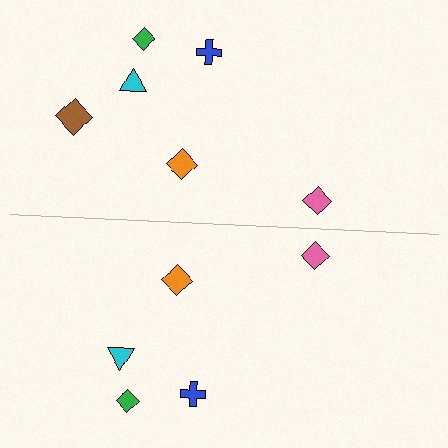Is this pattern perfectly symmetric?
No, the pattern is not perfectly symmetric. A brown diamond is missing from the bottom side.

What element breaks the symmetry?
A brown diamond is missing from the bottom side.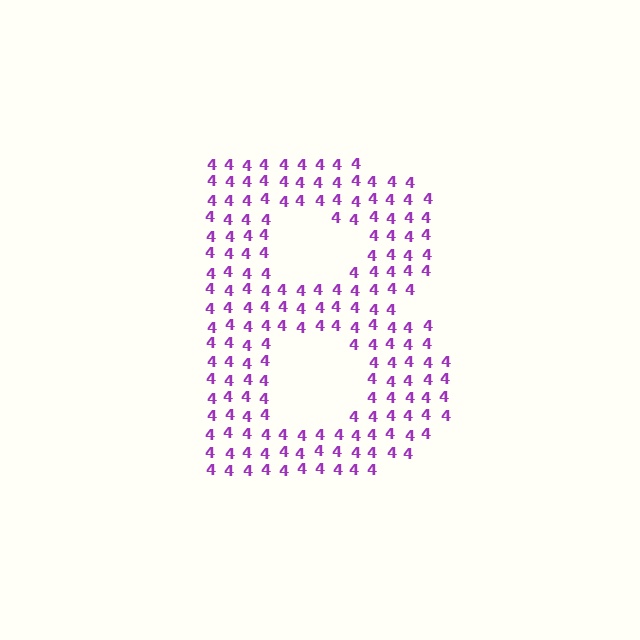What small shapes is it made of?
It is made of small digit 4's.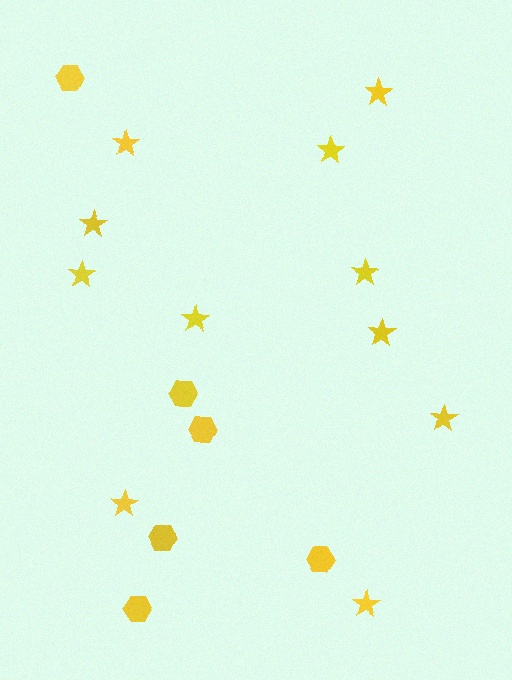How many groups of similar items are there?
There are 2 groups: one group of hexagons (6) and one group of stars (11).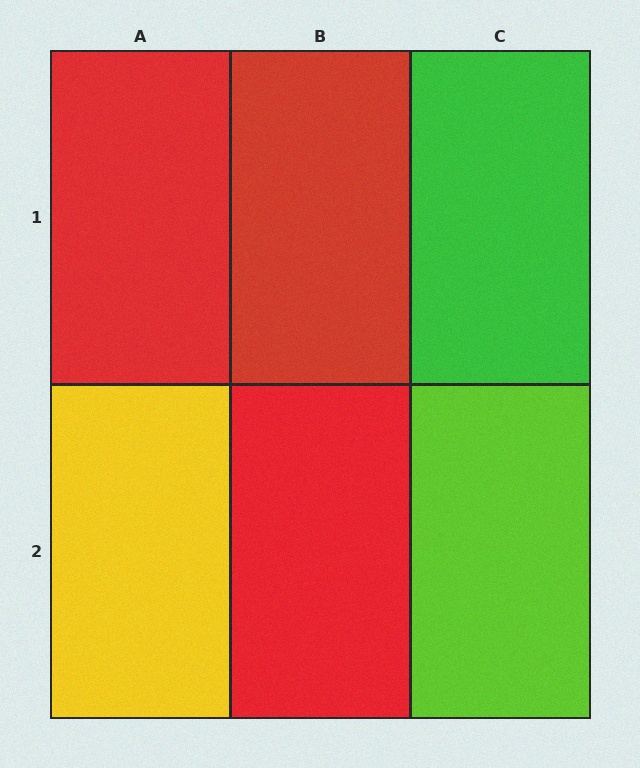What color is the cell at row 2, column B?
Red.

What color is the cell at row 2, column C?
Lime.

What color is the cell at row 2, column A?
Yellow.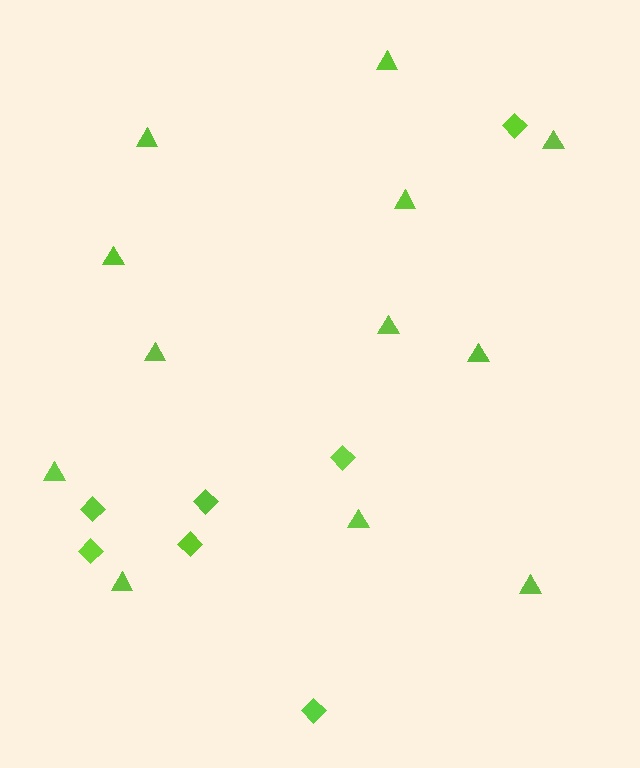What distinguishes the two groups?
There are 2 groups: one group of triangles (12) and one group of diamonds (7).